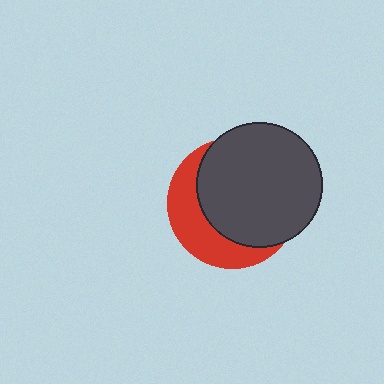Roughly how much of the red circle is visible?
A small part of it is visible (roughly 34%).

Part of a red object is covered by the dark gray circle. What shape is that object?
It is a circle.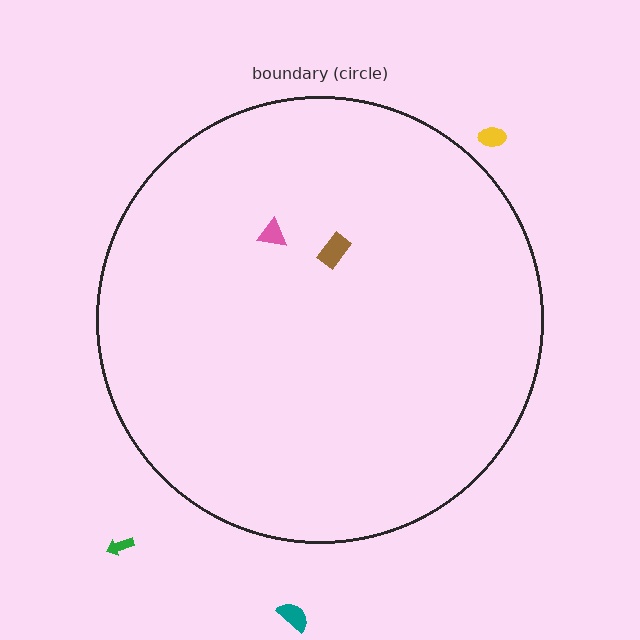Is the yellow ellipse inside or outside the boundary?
Outside.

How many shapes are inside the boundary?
2 inside, 3 outside.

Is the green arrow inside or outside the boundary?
Outside.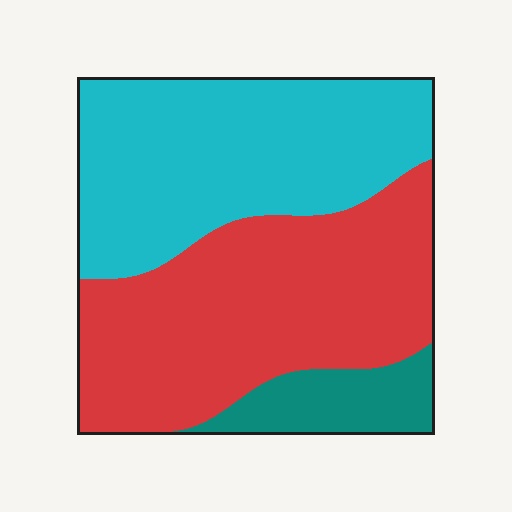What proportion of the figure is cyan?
Cyan covers about 40% of the figure.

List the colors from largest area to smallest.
From largest to smallest: red, cyan, teal.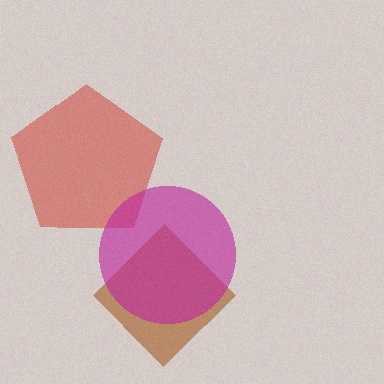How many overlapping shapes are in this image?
There are 3 overlapping shapes in the image.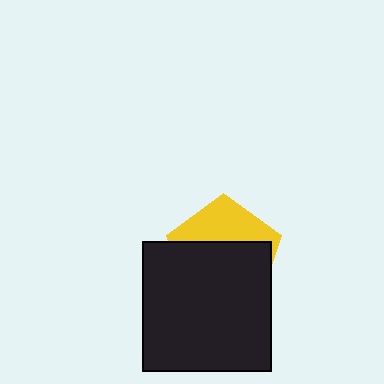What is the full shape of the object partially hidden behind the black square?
The partially hidden object is a yellow pentagon.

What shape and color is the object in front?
The object in front is a black square.